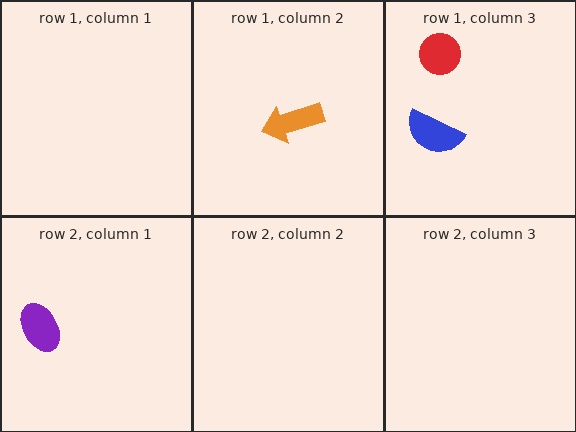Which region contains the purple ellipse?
The row 2, column 1 region.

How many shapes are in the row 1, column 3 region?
2.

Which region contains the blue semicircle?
The row 1, column 3 region.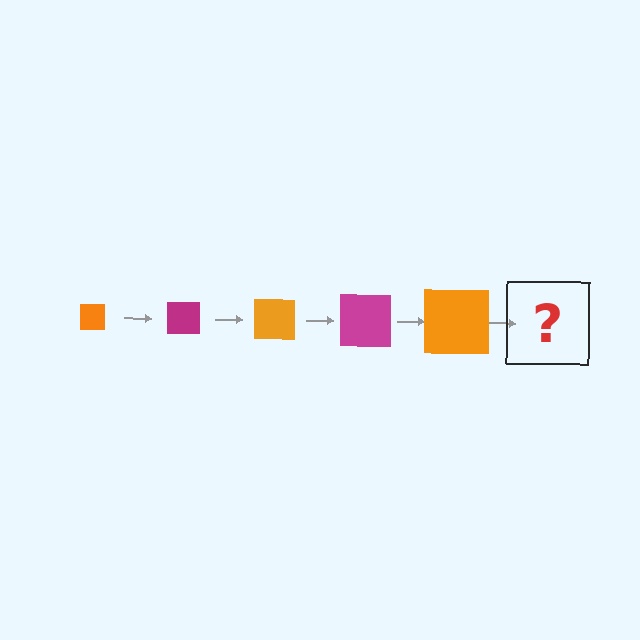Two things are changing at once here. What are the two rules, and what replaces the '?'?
The two rules are that the square grows larger each step and the color cycles through orange and magenta. The '?' should be a magenta square, larger than the previous one.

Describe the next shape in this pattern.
It should be a magenta square, larger than the previous one.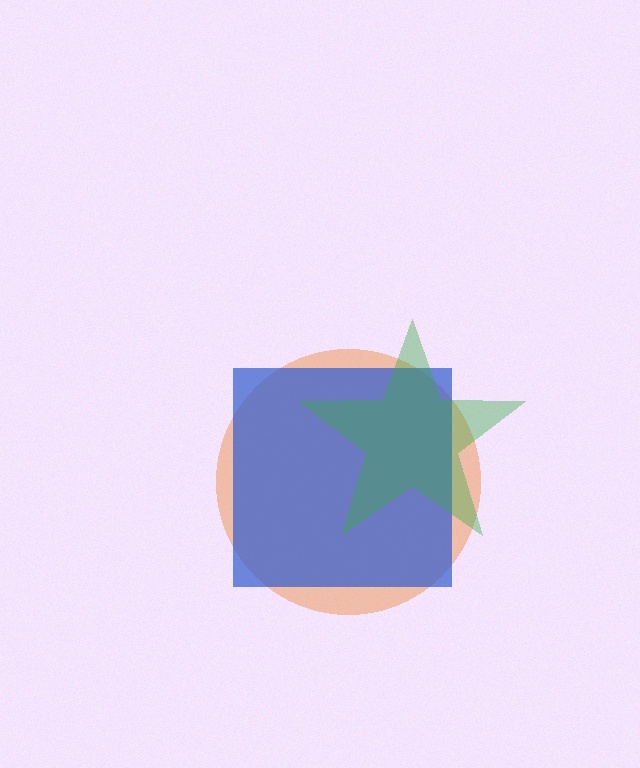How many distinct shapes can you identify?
There are 3 distinct shapes: an orange circle, a blue square, a green star.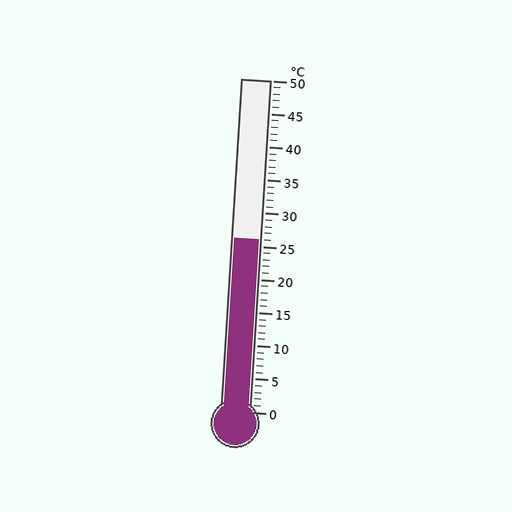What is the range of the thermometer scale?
The thermometer scale ranges from 0°C to 50°C.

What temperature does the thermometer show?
The thermometer shows approximately 26°C.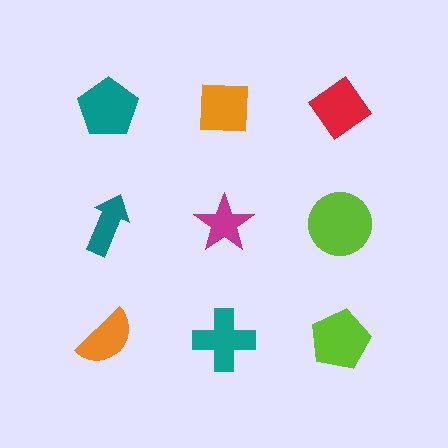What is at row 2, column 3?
A lime circle.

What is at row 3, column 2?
A teal cross.